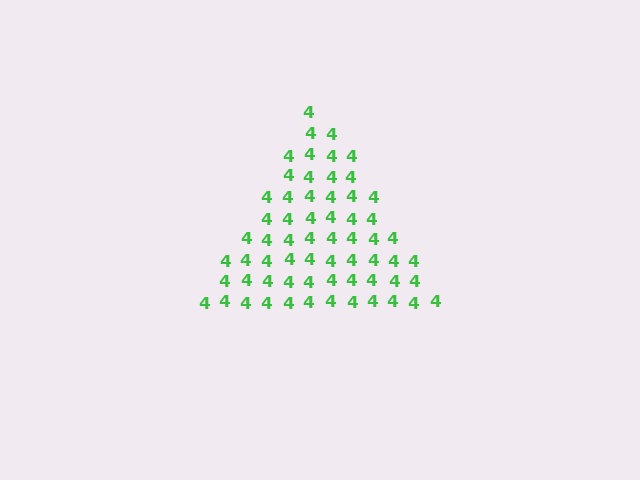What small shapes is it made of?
It is made of small digit 4's.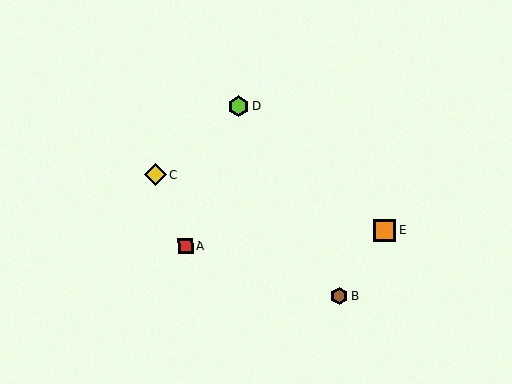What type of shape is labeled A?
Shape A is a red square.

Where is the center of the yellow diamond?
The center of the yellow diamond is at (155, 175).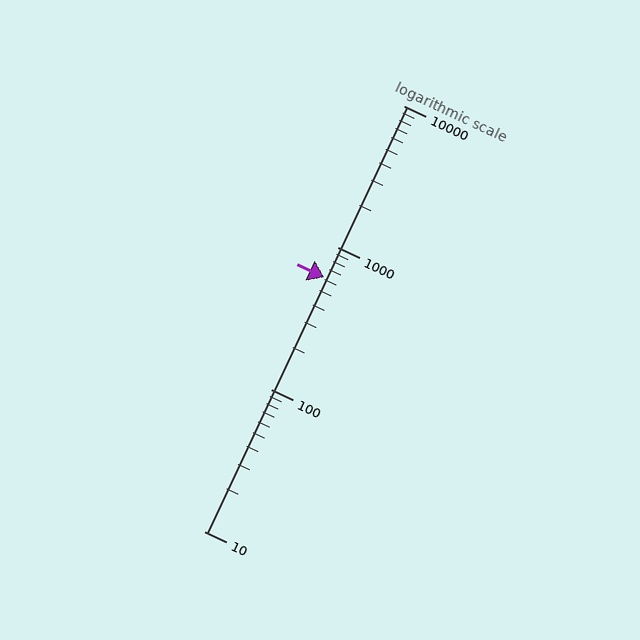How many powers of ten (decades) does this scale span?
The scale spans 3 decades, from 10 to 10000.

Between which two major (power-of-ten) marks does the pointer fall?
The pointer is between 100 and 1000.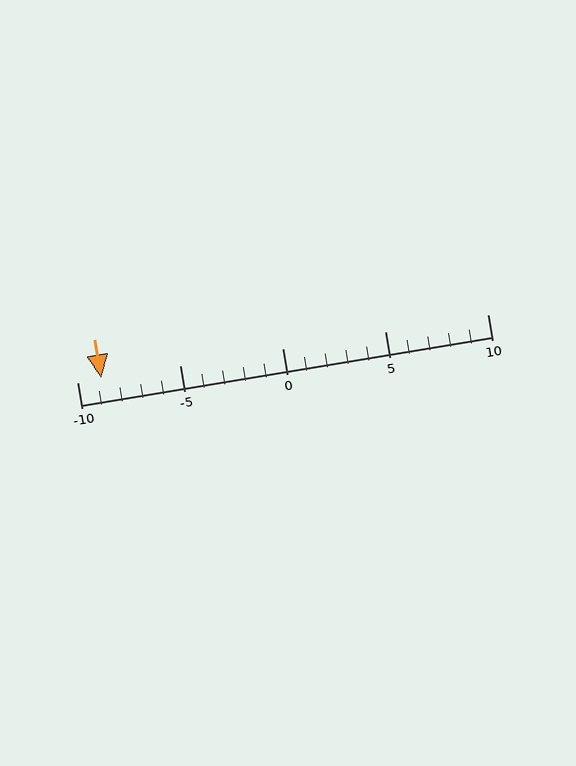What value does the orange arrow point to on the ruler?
The orange arrow points to approximately -9.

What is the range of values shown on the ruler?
The ruler shows values from -10 to 10.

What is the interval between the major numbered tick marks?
The major tick marks are spaced 5 units apart.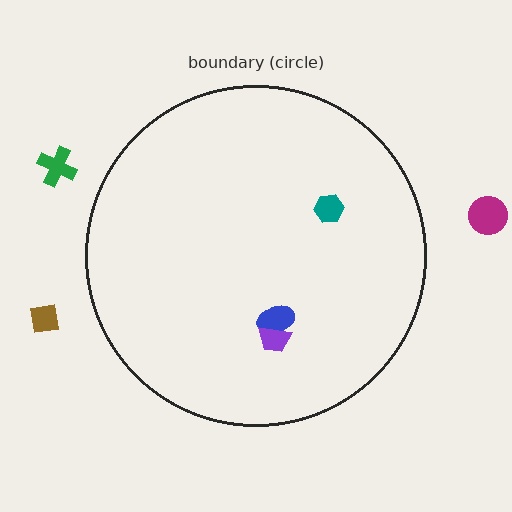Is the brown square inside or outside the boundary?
Outside.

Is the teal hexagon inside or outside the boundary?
Inside.